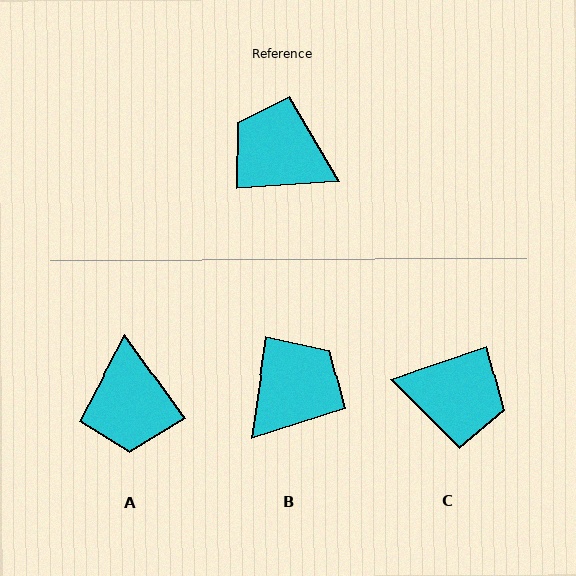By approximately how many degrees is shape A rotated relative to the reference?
Approximately 121 degrees counter-clockwise.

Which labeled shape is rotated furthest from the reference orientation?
C, about 166 degrees away.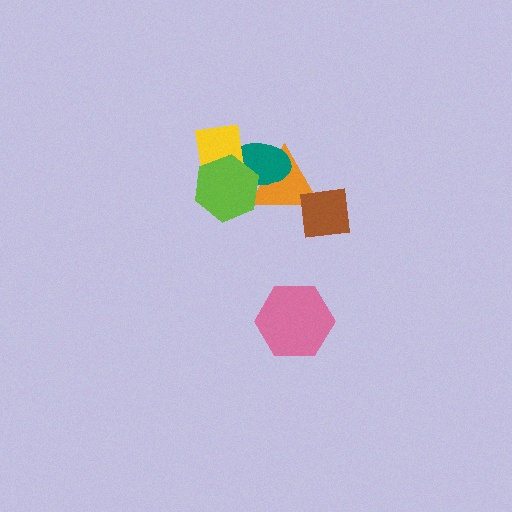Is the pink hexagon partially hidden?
No, no other shape covers it.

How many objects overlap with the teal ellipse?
3 objects overlap with the teal ellipse.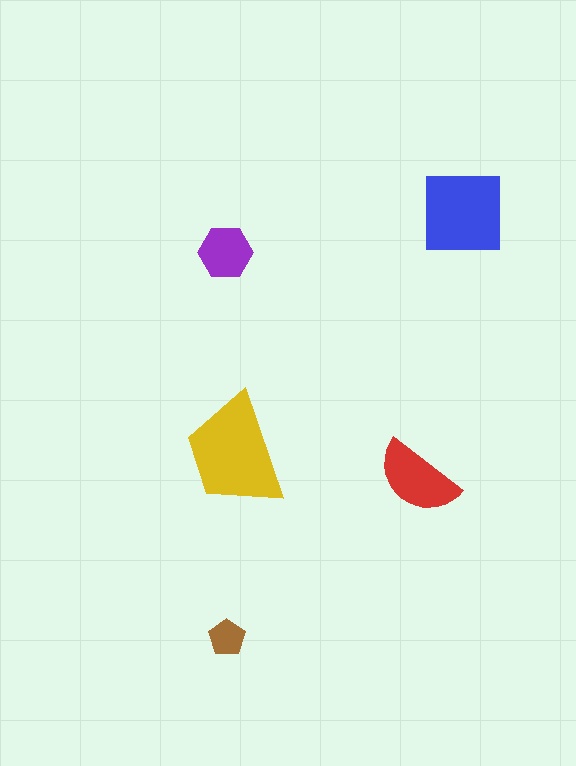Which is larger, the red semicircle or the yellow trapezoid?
The yellow trapezoid.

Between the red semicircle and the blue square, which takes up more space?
The blue square.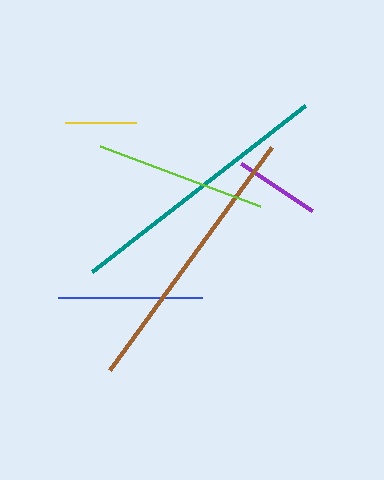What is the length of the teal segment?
The teal segment is approximately 270 pixels long.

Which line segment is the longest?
The brown line is the longest at approximately 275 pixels.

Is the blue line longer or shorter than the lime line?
The lime line is longer than the blue line.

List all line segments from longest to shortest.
From longest to shortest: brown, teal, lime, blue, purple, yellow.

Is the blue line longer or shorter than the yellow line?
The blue line is longer than the yellow line.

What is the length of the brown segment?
The brown segment is approximately 275 pixels long.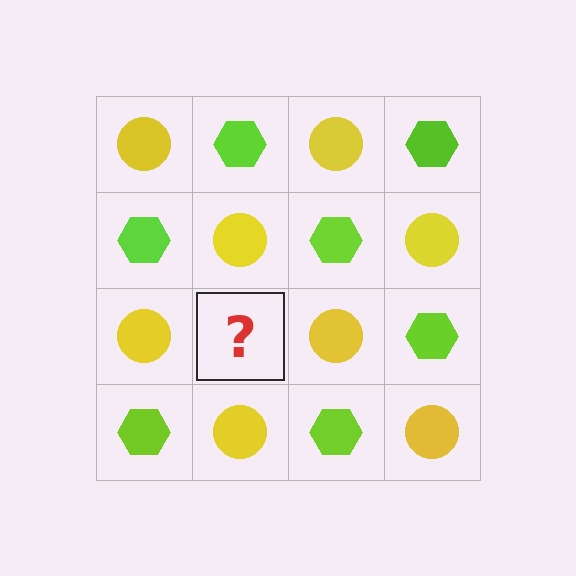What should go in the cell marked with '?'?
The missing cell should contain a lime hexagon.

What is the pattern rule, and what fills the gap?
The rule is that it alternates yellow circle and lime hexagon in a checkerboard pattern. The gap should be filled with a lime hexagon.